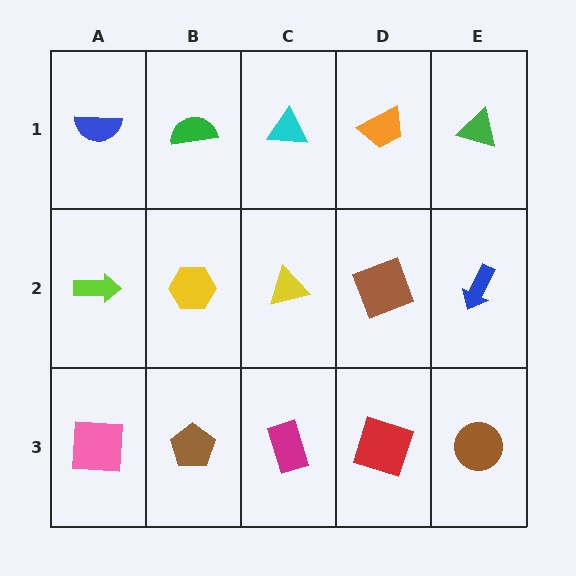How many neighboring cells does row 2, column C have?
4.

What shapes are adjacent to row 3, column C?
A yellow triangle (row 2, column C), a brown pentagon (row 3, column B), a red square (row 3, column D).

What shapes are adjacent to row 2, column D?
An orange trapezoid (row 1, column D), a red square (row 3, column D), a yellow triangle (row 2, column C), a blue arrow (row 2, column E).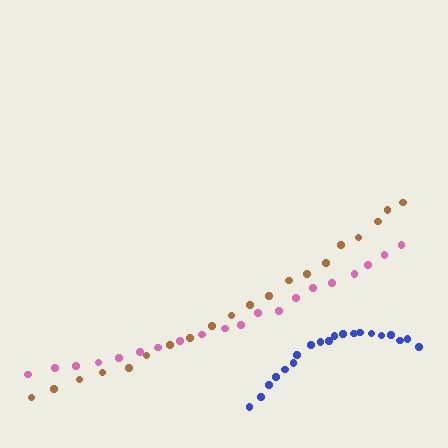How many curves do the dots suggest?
There are 3 distinct paths.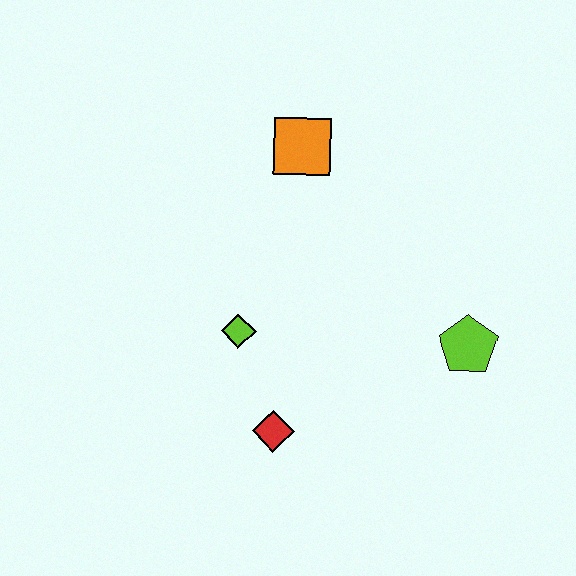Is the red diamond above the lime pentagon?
No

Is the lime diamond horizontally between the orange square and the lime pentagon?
No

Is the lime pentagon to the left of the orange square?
No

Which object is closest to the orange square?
The lime diamond is closest to the orange square.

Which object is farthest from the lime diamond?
The lime pentagon is farthest from the lime diamond.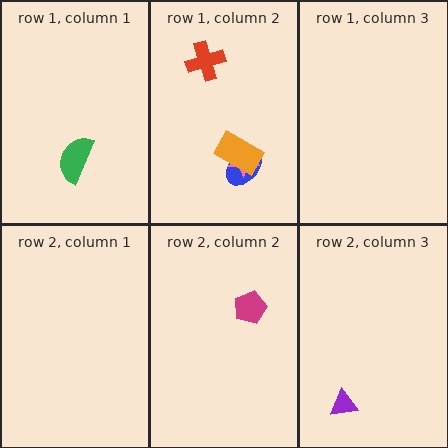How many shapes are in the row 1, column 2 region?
4.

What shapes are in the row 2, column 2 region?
The magenta pentagon.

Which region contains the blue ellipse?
The row 1, column 2 region.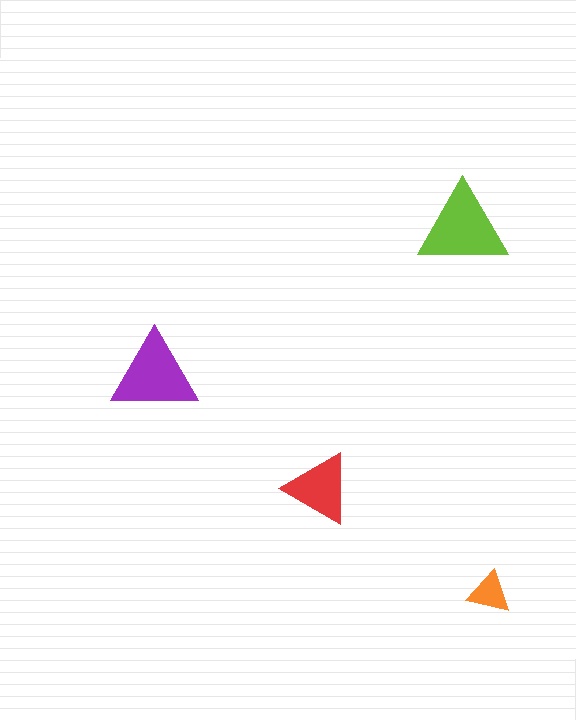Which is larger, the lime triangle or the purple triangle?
The lime one.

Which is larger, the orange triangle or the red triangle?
The red one.